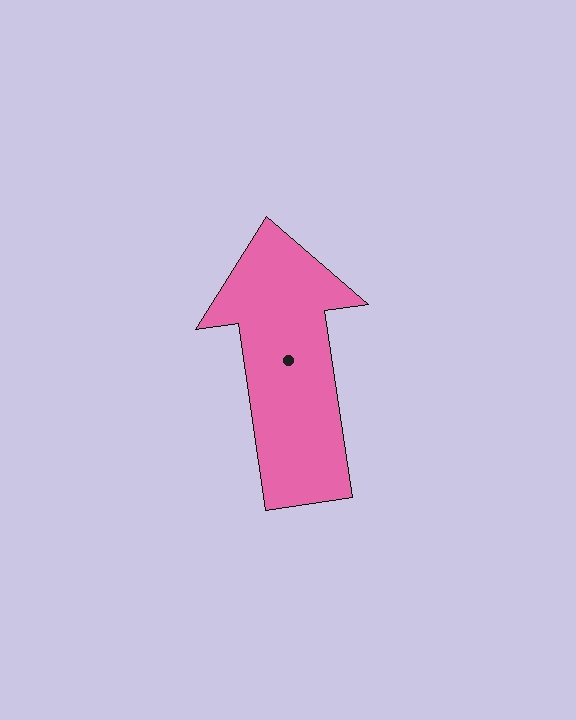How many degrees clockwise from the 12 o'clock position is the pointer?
Approximately 352 degrees.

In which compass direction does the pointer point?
North.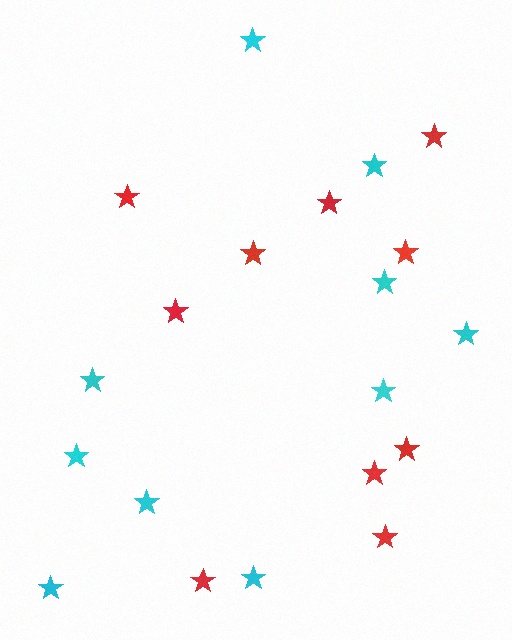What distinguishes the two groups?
There are 2 groups: one group of cyan stars (10) and one group of red stars (10).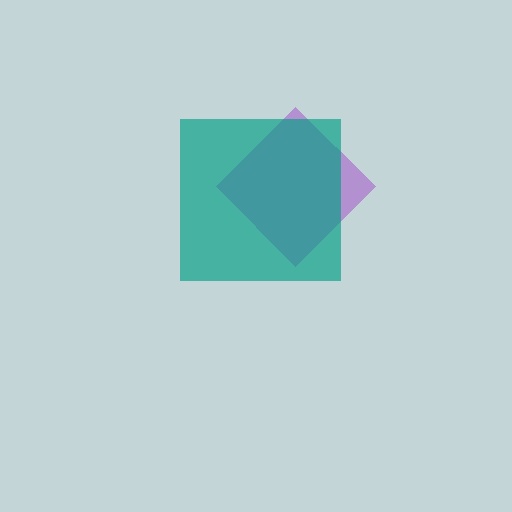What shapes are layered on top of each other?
The layered shapes are: a purple diamond, a teal square.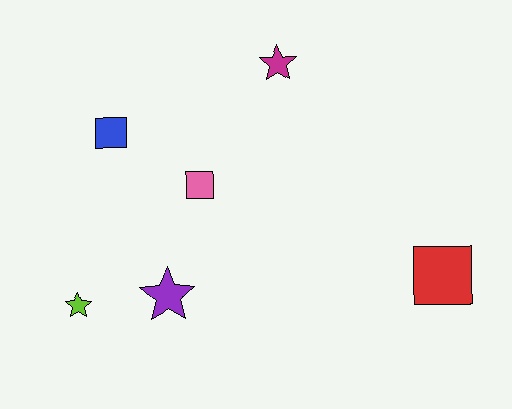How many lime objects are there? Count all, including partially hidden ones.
There is 1 lime object.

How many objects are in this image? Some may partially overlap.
There are 6 objects.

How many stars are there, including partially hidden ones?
There are 3 stars.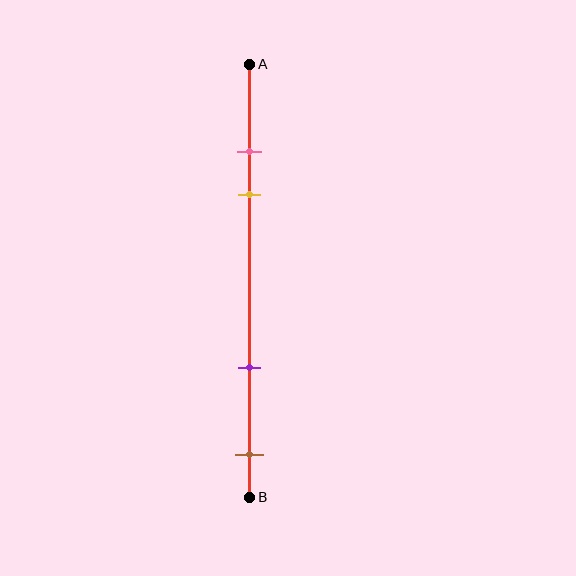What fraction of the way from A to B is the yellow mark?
The yellow mark is approximately 30% (0.3) of the way from A to B.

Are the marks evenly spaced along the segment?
No, the marks are not evenly spaced.